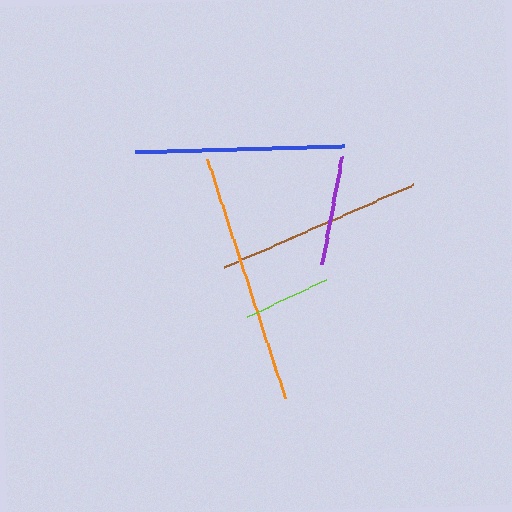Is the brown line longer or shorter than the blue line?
The blue line is longer than the brown line.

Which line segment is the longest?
The orange line is the longest at approximately 252 pixels.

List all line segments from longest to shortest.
From longest to shortest: orange, blue, brown, purple, lime.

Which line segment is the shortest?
The lime line is the shortest at approximately 87 pixels.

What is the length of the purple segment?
The purple segment is approximately 109 pixels long.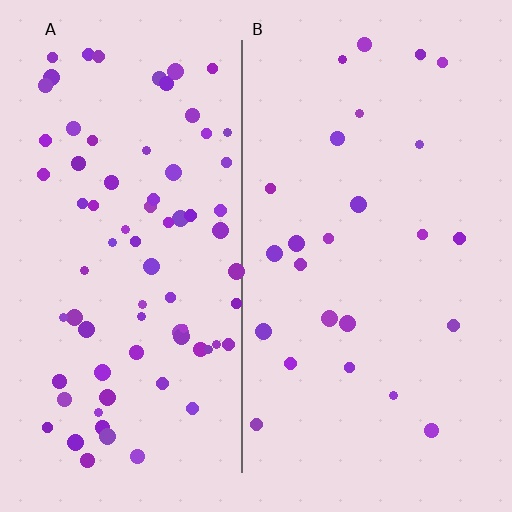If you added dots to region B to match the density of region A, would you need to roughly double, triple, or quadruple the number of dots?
Approximately triple.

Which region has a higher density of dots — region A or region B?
A (the left).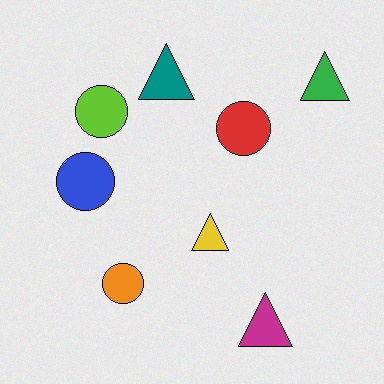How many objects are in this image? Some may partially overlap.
There are 8 objects.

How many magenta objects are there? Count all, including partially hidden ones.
There is 1 magenta object.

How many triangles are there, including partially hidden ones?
There are 4 triangles.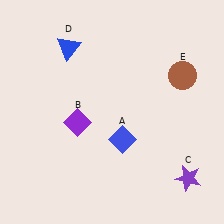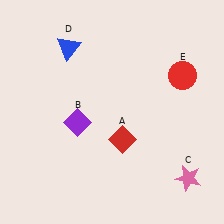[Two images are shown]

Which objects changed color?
A changed from blue to red. C changed from purple to pink. E changed from brown to red.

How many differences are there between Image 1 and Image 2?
There are 3 differences between the two images.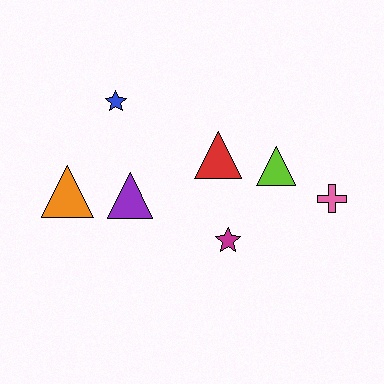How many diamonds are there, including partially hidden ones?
There are no diamonds.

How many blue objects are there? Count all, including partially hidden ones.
There is 1 blue object.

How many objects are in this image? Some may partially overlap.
There are 7 objects.